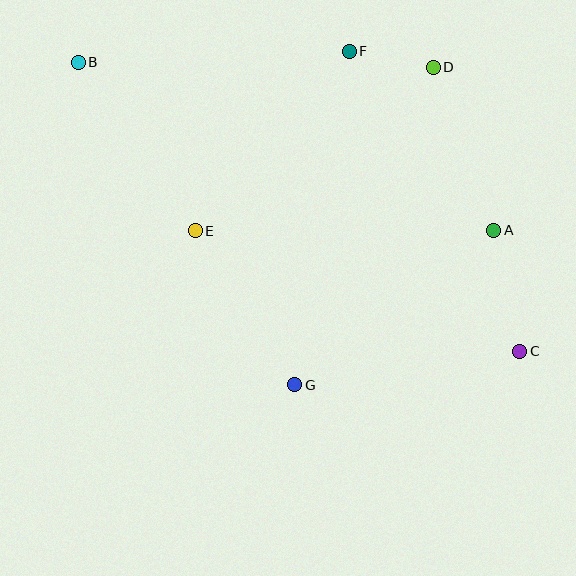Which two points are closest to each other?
Points D and F are closest to each other.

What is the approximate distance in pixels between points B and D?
The distance between B and D is approximately 355 pixels.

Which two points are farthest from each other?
Points B and C are farthest from each other.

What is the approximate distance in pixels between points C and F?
The distance between C and F is approximately 345 pixels.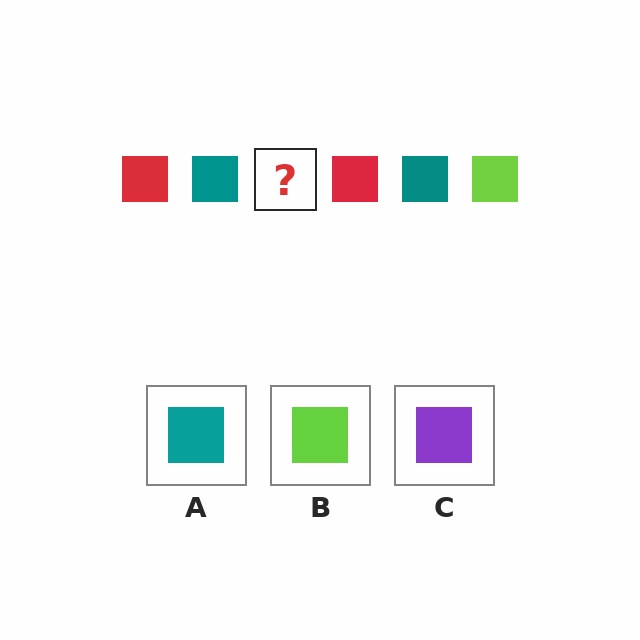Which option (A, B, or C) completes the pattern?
B.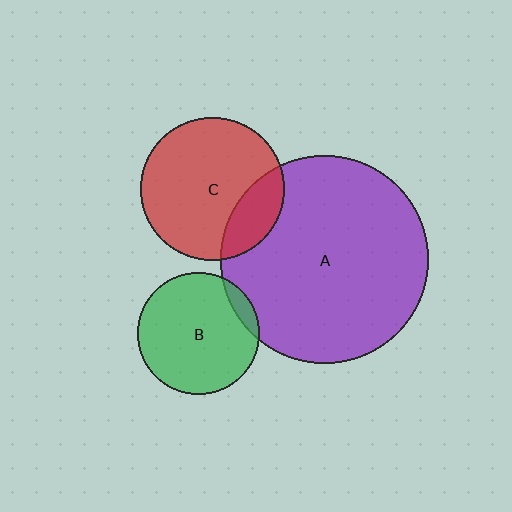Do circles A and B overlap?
Yes.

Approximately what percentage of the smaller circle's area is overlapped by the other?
Approximately 10%.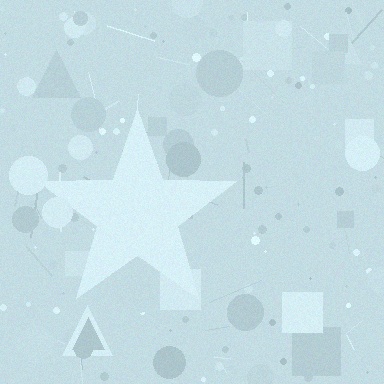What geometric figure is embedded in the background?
A star is embedded in the background.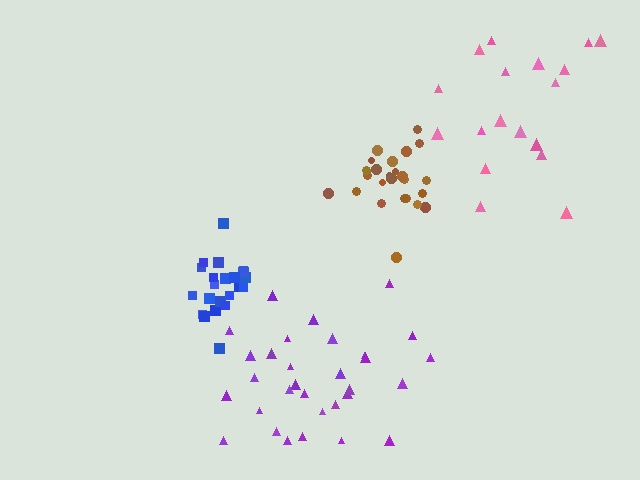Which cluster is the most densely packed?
Brown.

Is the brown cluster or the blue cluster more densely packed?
Brown.